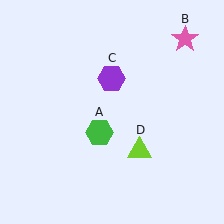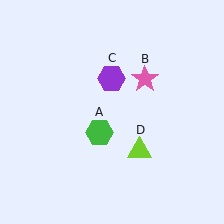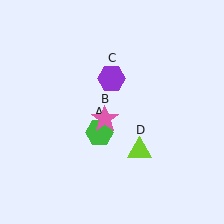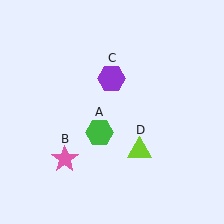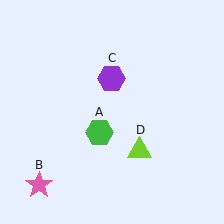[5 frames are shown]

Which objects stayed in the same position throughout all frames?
Green hexagon (object A) and purple hexagon (object C) and lime triangle (object D) remained stationary.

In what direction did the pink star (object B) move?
The pink star (object B) moved down and to the left.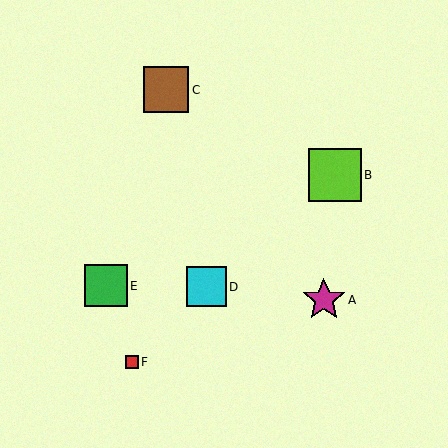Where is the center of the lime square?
The center of the lime square is at (335, 175).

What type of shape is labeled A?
Shape A is a magenta star.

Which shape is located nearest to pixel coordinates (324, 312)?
The magenta star (labeled A) at (324, 300) is nearest to that location.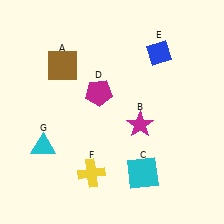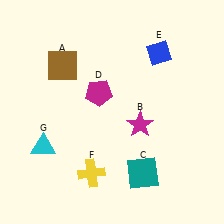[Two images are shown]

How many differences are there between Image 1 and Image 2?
There is 1 difference between the two images.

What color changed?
The square (C) changed from cyan in Image 1 to teal in Image 2.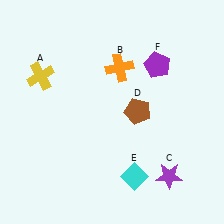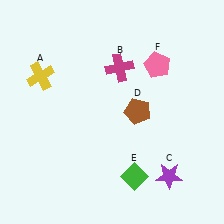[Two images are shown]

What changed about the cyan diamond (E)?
In Image 1, E is cyan. In Image 2, it changed to green.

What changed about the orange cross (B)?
In Image 1, B is orange. In Image 2, it changed to magenta.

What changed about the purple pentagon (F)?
In Image 1, F is purple. In Image 2, it changed to pink.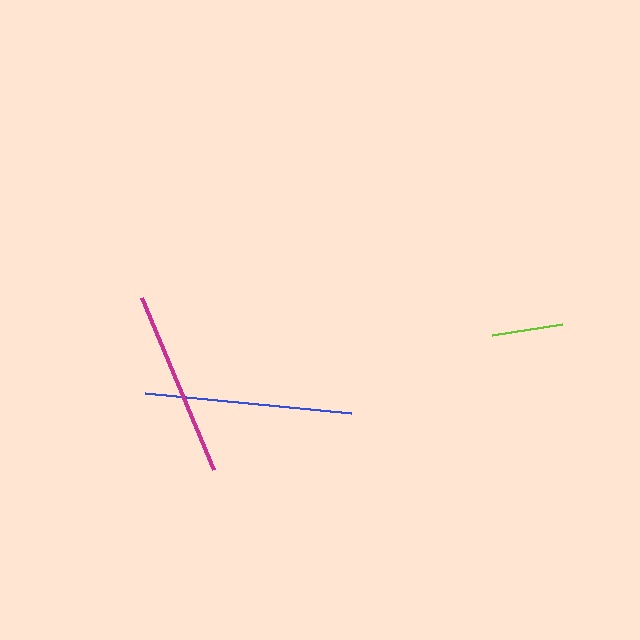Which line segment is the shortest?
The lime line is the shortest at approximately 71 pixels.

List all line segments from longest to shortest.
From longest to shortest: blue, magenta, lime.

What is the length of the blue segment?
The blue segment is approximately 207 pixels long.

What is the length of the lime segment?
The lime segment is approximately 71 pixels long.